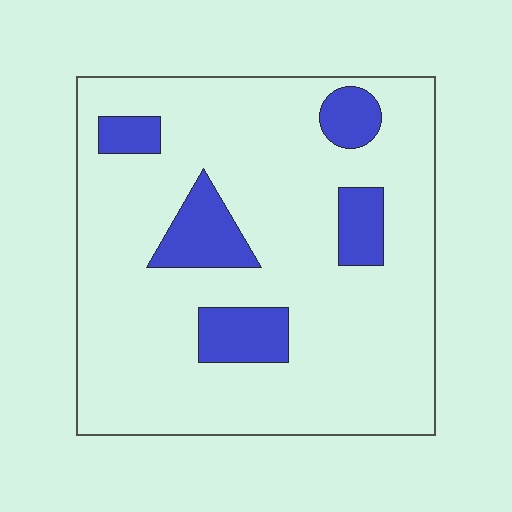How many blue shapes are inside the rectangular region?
5.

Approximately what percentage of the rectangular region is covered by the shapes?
Approximately 15%.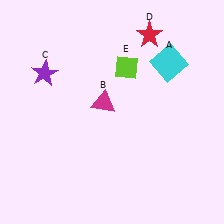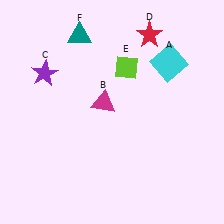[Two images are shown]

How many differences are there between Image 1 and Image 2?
There is 1 difference between the two images.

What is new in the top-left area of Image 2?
A teal triangle (F) was added in the top-left area of Image 2.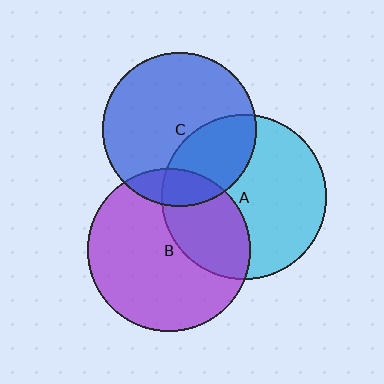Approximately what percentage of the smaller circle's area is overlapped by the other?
Approximately 30%.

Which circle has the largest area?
Circle A (cyan).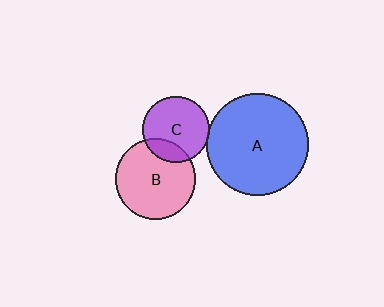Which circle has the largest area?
Circle A (blue).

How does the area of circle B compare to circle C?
Approximately 1.5 times.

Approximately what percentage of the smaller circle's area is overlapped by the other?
Approximately 20%.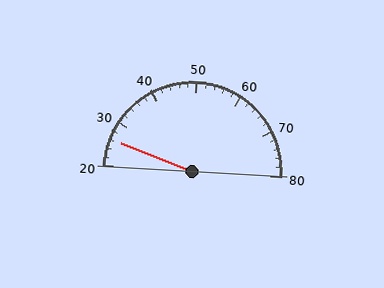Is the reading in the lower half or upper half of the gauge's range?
The reading is in the lower half of the range (20 to 80).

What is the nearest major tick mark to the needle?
The nearest major tick mark is 30.